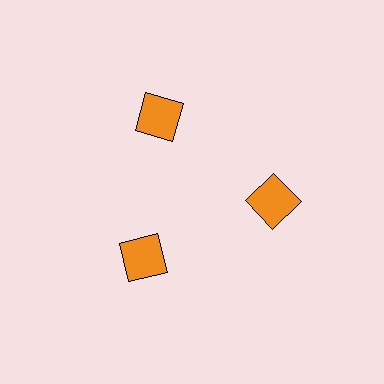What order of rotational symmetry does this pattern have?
This pattern has 3-fold rotational symmetry.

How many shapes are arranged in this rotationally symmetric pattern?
There are 3 shapes, arranged in 3 groups of 1.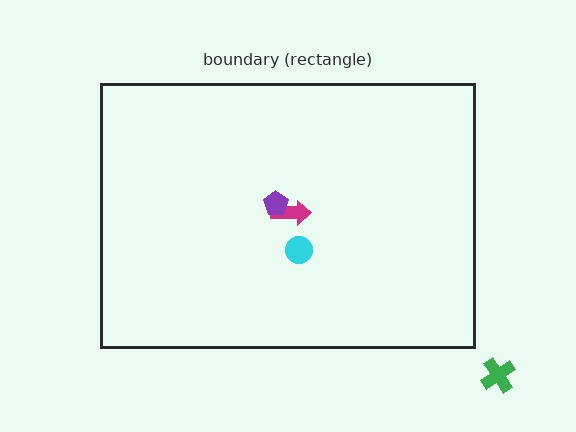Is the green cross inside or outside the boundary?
Outside.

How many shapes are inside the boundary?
3 inside, 1 outside.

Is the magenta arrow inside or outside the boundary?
Inside.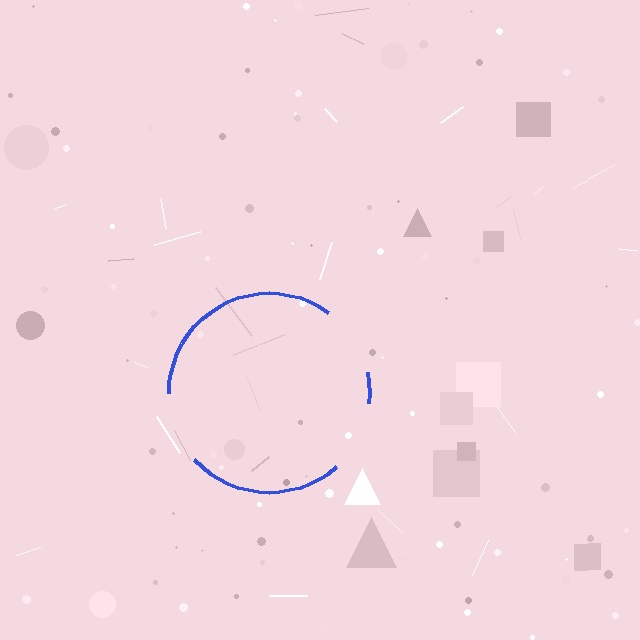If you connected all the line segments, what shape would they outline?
They would outline a circle.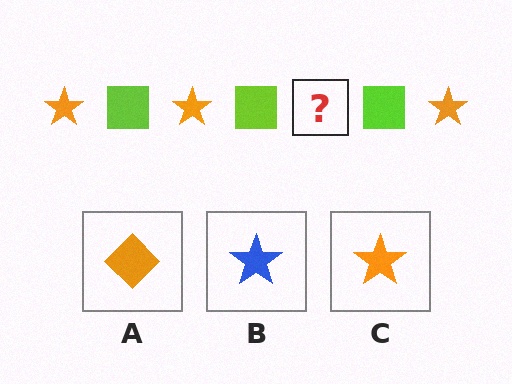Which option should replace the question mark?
Option C.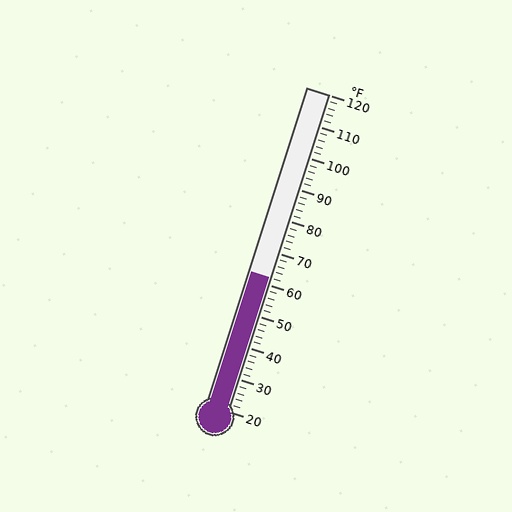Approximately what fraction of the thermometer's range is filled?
The thermometer is filled to approximately 40% of its range.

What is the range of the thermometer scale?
The thermometer scale ranges from 20°F to 120°F.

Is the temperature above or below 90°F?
The temperature is below 90°F.